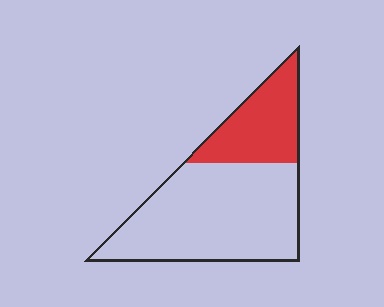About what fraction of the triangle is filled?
About one third (1/3).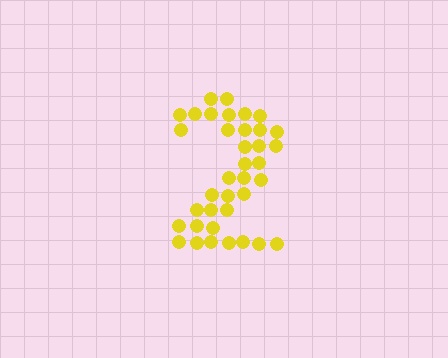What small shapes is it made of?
It is made of small circles.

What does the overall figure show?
The overall figure shows the digit 2.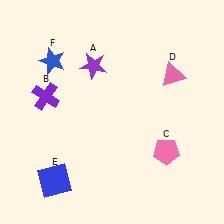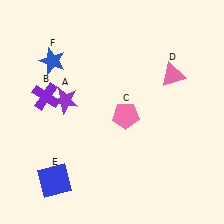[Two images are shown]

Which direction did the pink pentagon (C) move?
The pink pentagon (C) moved left.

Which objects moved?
The objects that moved are: the purple star (A), the pink pentagon (C).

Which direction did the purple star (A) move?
The purple star (A) moved down.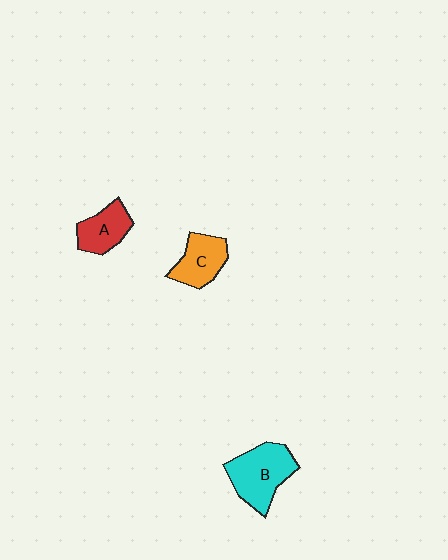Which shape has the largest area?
Shape B (cyan).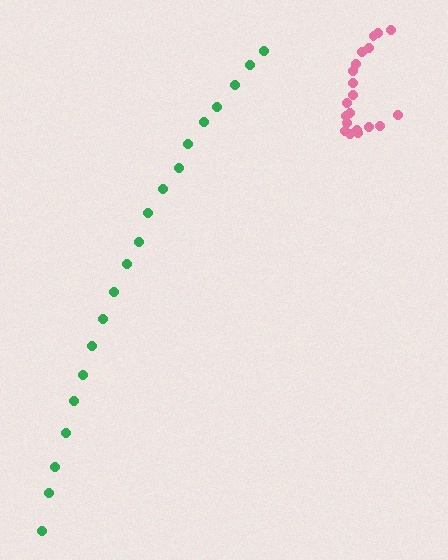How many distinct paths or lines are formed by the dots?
There are 2 distinct paths.